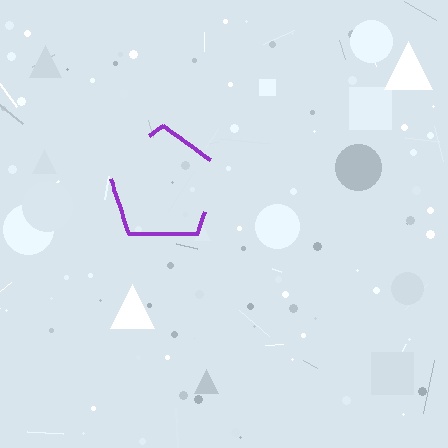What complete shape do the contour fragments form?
The contour fragments form a pentagon.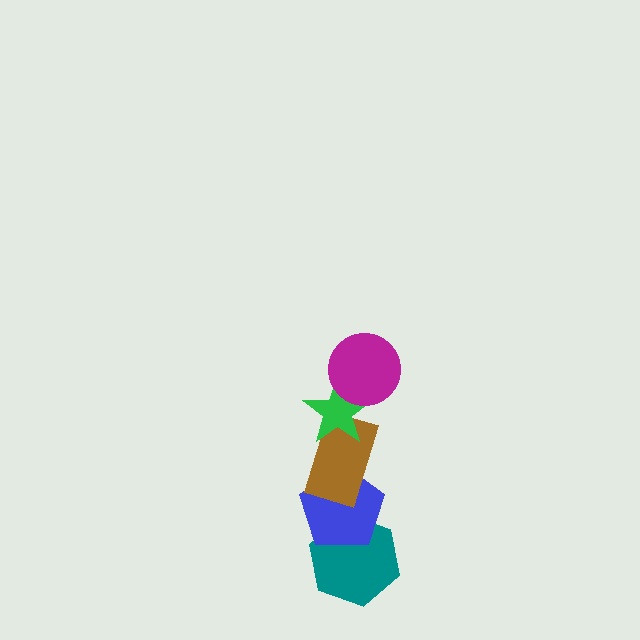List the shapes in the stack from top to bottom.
From top to bottom: the magenta circle, the green star, the brown rectangle, the blue pentagon, the teal hexagon.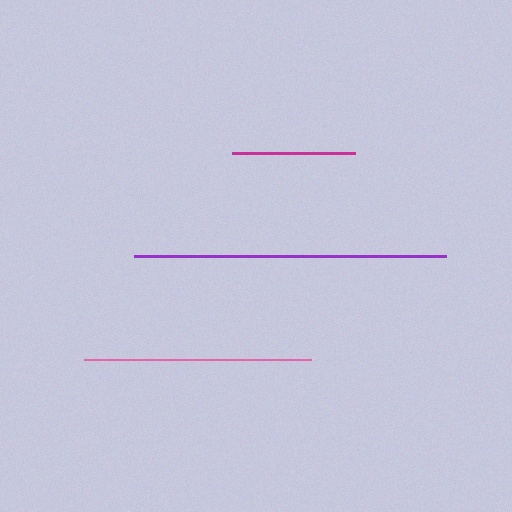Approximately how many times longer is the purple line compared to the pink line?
The purple line is approximately 1.4 times the length of the pink line.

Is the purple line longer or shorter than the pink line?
The purple line is longer than the pink line.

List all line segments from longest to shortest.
From longest to shortest: purple, pink, magenta.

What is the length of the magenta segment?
The magenta segment is approximately 123 pixels long.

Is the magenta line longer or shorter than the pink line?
The pink line is longer than the magenta line.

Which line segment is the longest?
The purple line is the longest at approximately 313 pixels.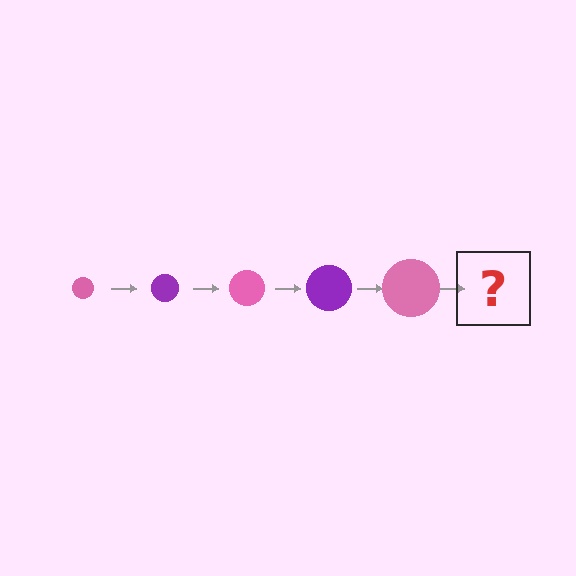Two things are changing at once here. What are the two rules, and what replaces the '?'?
The two rules are that the circle grows larger each step and the color cycles through pink and purple. The '?' should be a purple circle, larger than the previous one.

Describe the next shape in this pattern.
It should be a purple circle, larger than the previous one.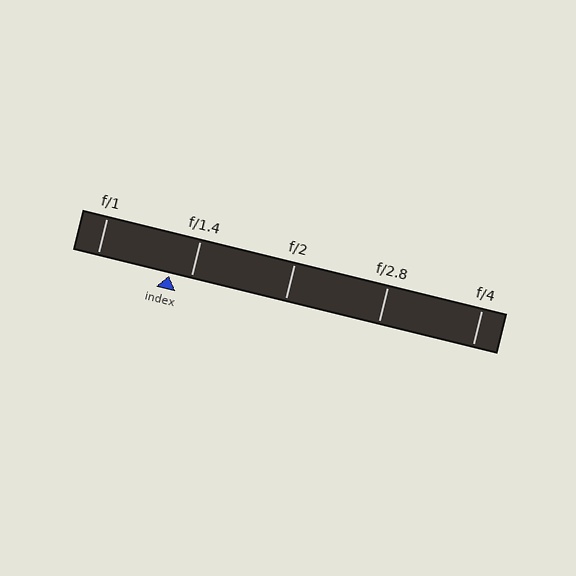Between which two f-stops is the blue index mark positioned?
The index mark is between f/1 and f/1.4.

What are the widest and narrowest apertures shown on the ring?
The widest aperture shown is f/1 and the narrowest is f/4.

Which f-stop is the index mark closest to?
The index mark is closest to f/1.4.